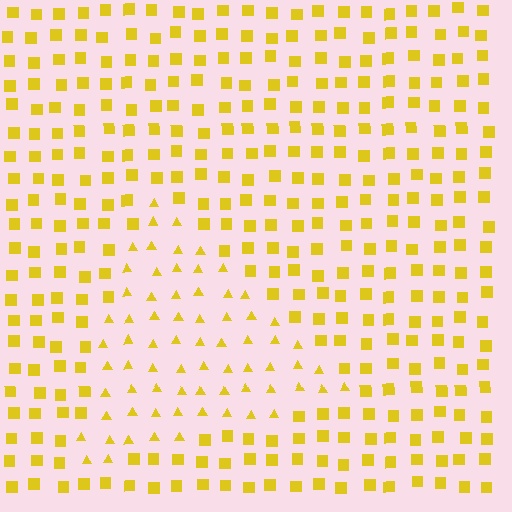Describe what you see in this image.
The image is filled with small yellow elements arranged in a uniform grid. A triangle-shaped region contains triangles, while the surrounding area contains squares. The boundary is defined purely by the change in element shape.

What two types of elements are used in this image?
The image uses triangles inside the triangle region and squares outside it.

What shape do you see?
I see a triangle.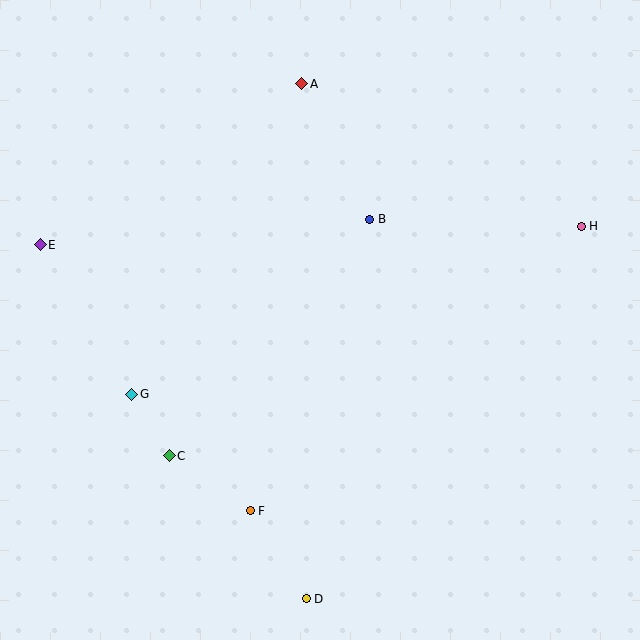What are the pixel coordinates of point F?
Point F is at (250, 511).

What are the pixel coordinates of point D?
Point D is at (306, 599).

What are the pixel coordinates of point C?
Point C is at (169, 456).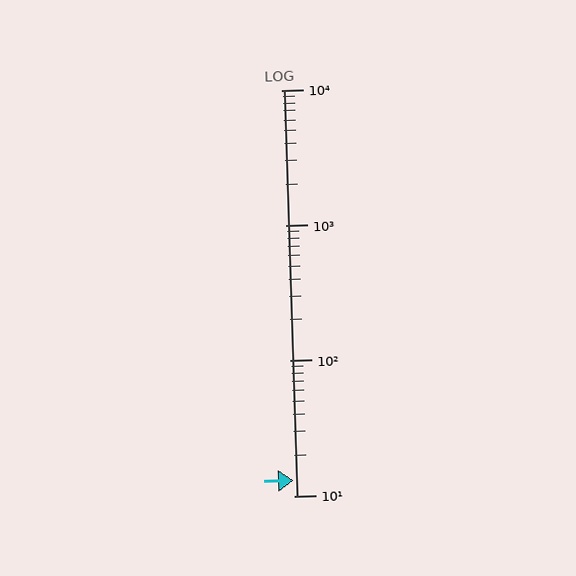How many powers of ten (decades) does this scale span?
The scale spans 3 decades, from 10 to 10000.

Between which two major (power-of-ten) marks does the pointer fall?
The pointer is between 10 and 100.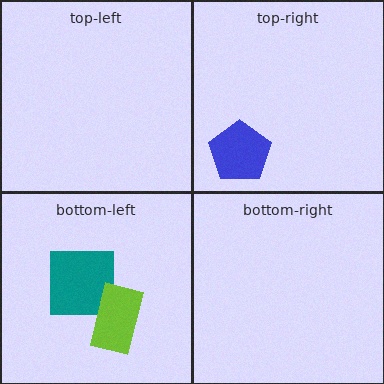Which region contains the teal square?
The bottom-left region.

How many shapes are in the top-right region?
1.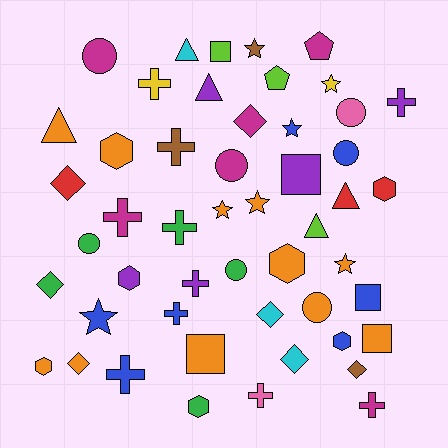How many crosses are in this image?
There are 10 crosses.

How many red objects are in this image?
There are 3 red objects.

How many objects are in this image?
There are 50 objects.